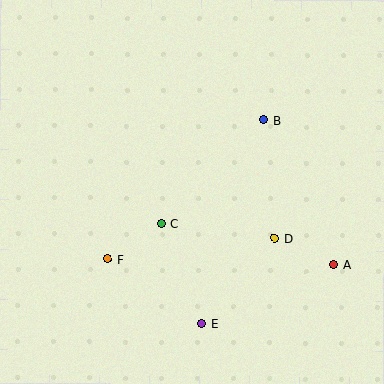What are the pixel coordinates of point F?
Point F is at (107, 259).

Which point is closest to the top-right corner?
Point B is closest to the top-right corner.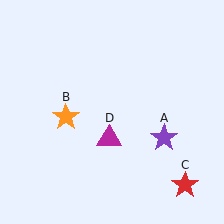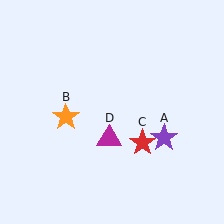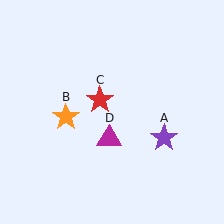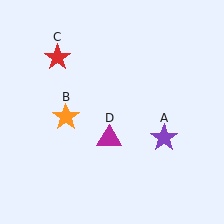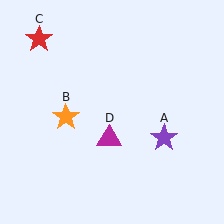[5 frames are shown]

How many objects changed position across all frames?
1 object changed position: red star (object C).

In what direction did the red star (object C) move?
The red star (object C) moved up and to the left.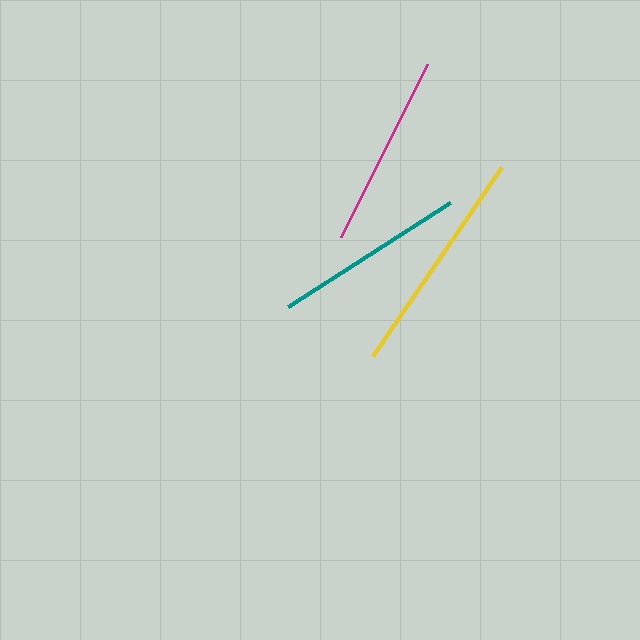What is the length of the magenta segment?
The magenta segment is approximately 193 pixels long.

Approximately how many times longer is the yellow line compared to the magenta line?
The yellow line is approximately 1.2 times the length of the magenta line.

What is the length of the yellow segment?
The yellow segment is approximately 229 pixels long.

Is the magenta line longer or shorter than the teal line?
The teal line is longer than the magenta line.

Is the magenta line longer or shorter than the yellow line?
The yellow line is longer than the magenta line.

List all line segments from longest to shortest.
From longest to shortest: yellow, teal, magenta.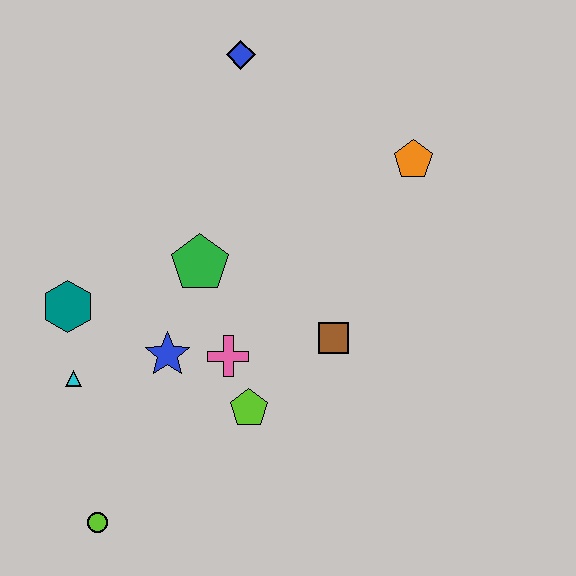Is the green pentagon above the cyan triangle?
Yes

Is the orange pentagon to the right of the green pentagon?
Yes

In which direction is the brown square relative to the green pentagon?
The brown square is to the right of the green pentagon.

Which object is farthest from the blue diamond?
The lime circle is farthest from the blue diamond.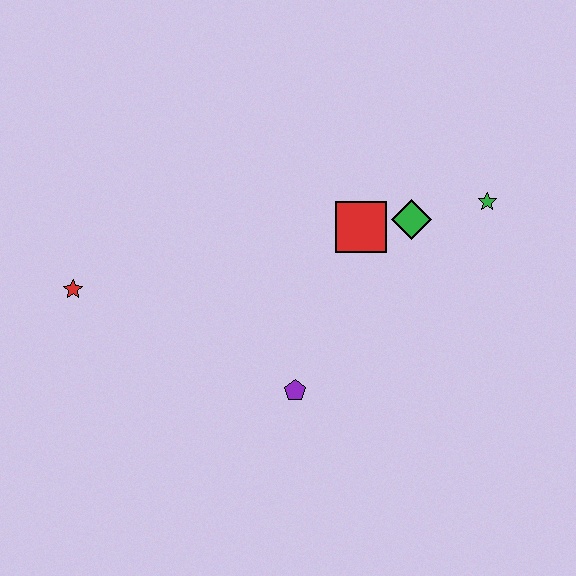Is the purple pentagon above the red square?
No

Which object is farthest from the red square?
The red star is farthest from the red square.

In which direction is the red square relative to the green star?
The red square is to the left of the green star.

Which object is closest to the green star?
The green diamond is closest to the green star.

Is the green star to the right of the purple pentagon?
Yes